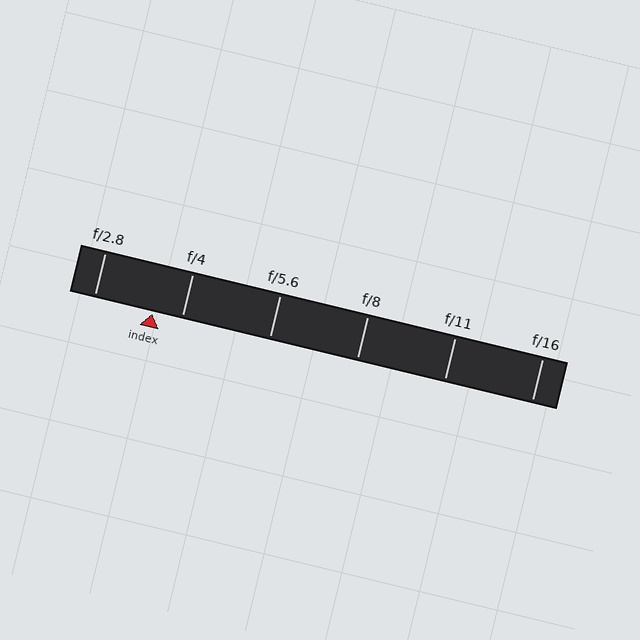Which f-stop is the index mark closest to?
The index mark is closest to f/4.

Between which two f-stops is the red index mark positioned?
The index mark is between f/2.8 and f/4.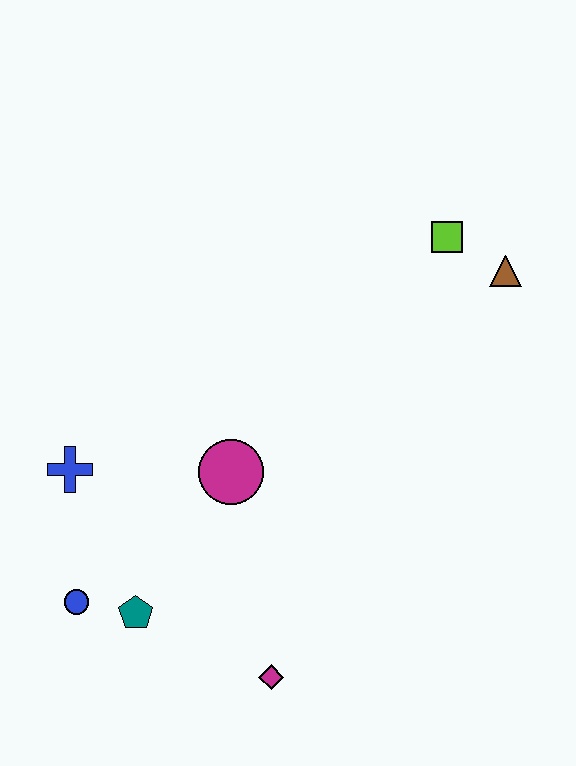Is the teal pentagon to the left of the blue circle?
No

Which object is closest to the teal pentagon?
The blue circle is closest to the teal pentagon.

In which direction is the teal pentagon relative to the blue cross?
The teal pentagon is below the blue cross.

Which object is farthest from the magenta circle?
The brown triangle is farthest from the magenta circle.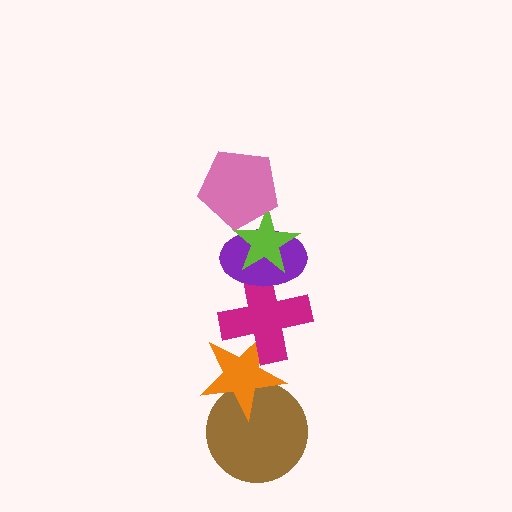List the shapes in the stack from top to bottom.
From top to bottom: the pink pentagon, the lime star, the purple ellipse, the magenta cross, the orange star, the brown circle.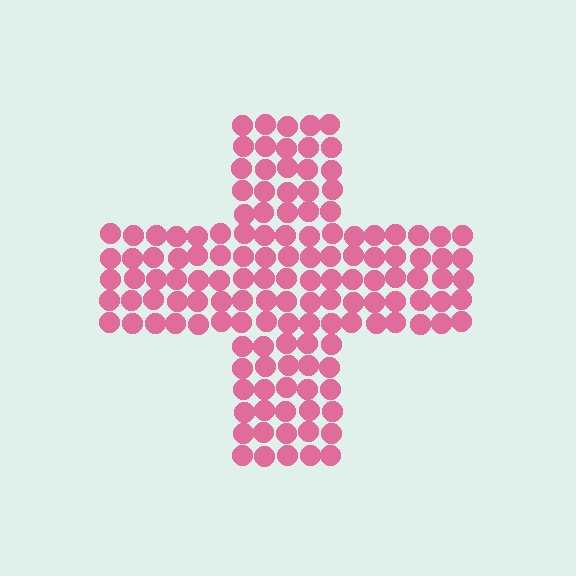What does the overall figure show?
The overall figure shows a cross.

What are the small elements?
The small elements are circles.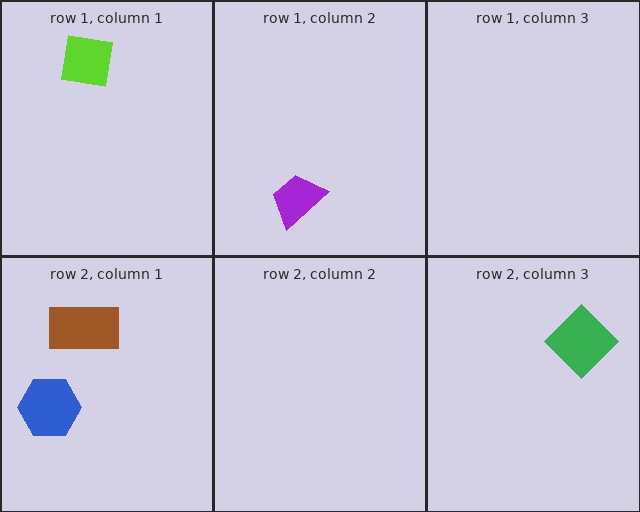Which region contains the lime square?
The row 1, column 1 region.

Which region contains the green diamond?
The row 2, column 3 region.